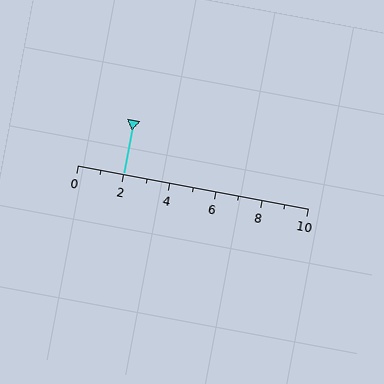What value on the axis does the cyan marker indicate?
The marker indicates approximately 2.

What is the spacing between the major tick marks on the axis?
The major ticks are spaced 2 apart.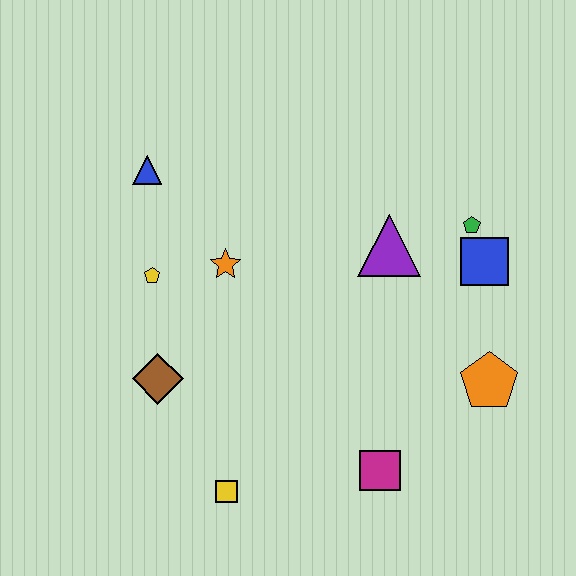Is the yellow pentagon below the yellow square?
No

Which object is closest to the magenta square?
The orange pentagon is closest to the magenta square.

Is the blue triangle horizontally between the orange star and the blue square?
No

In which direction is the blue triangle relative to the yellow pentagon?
The blue triangle is above the yellow pentagon.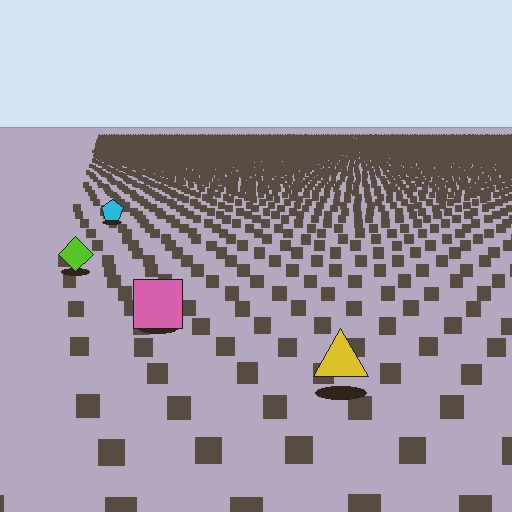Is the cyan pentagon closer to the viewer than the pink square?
No. The pink square is closer — you can tell from the texture gradient: the ground texture is coarser near it.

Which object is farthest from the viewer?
The cyan pentagon is farthest from the viewer. It appears smaller and the ground texture around it is denser.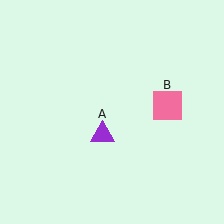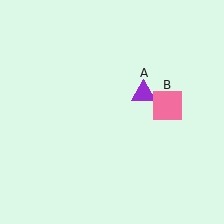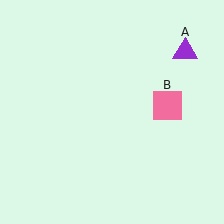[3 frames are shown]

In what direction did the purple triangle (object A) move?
The purple triangle (object A) moved up and to the right.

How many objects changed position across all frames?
1 object changed position: purple triangle (object A).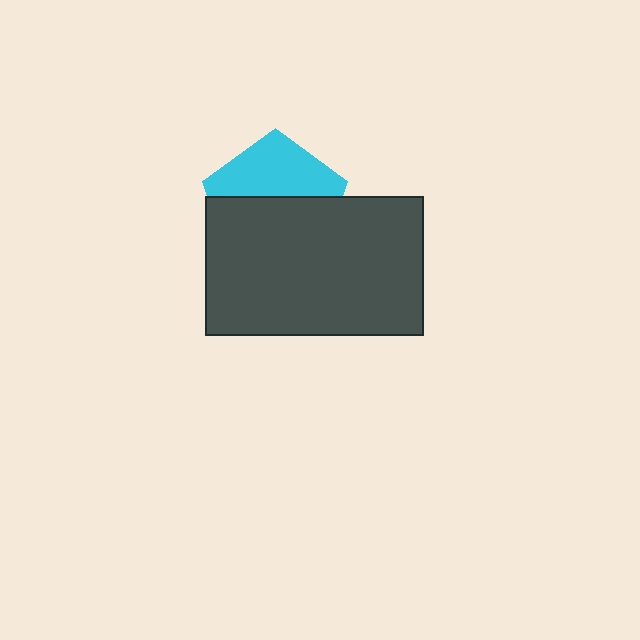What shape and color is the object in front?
The object in front is a dark gray rectangle.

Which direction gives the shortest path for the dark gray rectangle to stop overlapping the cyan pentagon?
Moving down gives the shortest separation.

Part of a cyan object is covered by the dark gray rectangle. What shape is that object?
It is a pentagon.